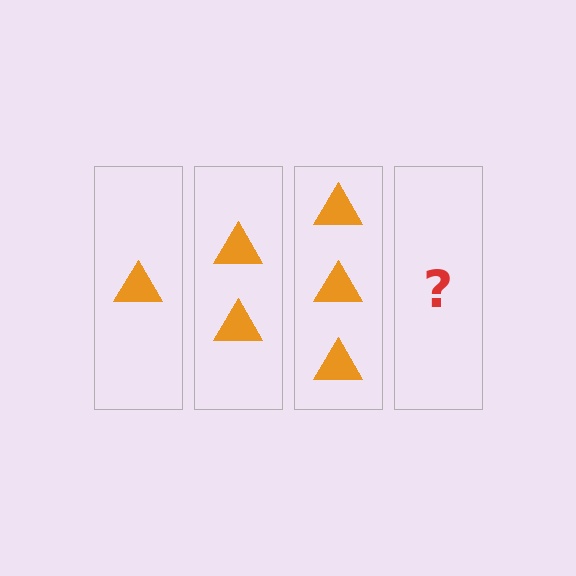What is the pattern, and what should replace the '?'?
The pattern is that each step adds one more triangle. The '?' should be 4 triangles.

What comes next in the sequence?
The next element should be 4 triangles.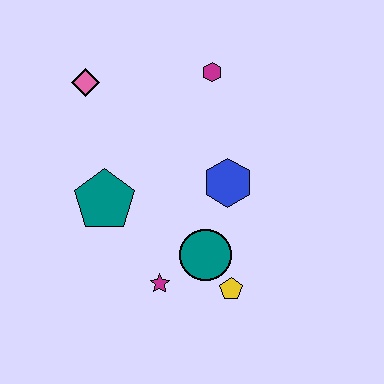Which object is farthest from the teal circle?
The pink diamond is farthest from the teal circle.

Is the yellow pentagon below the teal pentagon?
Yes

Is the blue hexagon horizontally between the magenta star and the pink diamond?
No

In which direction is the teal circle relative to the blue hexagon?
The teal circle is below the blue hexagon.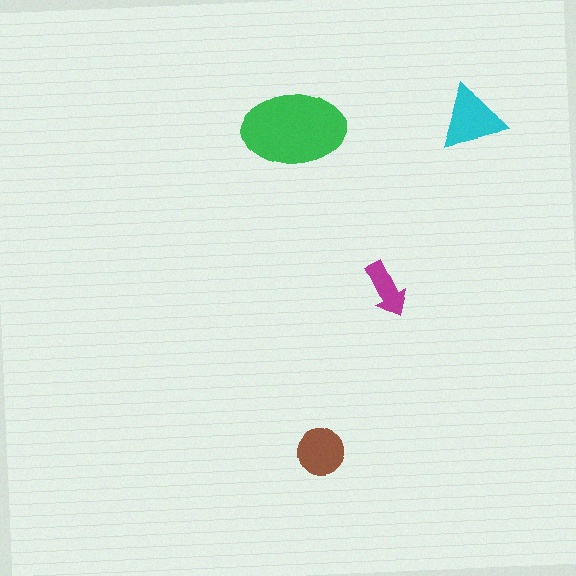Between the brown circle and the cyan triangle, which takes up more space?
The cyan triangle.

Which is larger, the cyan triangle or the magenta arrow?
The cyan triangle.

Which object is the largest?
The green ellipse.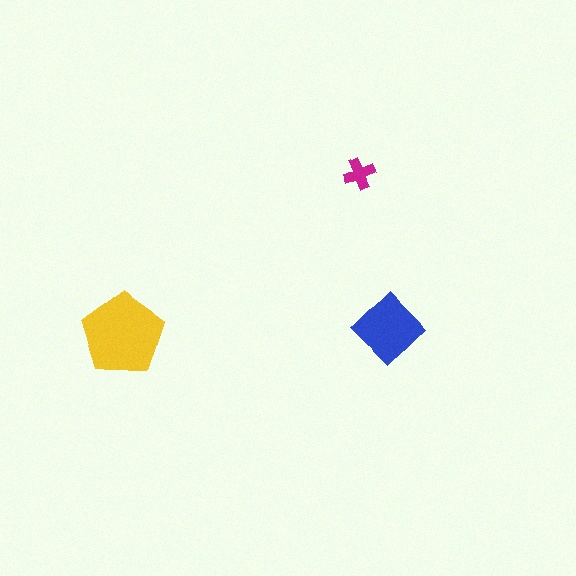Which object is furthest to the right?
The blue diamond is rightmost.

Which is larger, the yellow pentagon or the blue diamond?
The yellow pentagon.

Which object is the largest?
The yellow pentagon.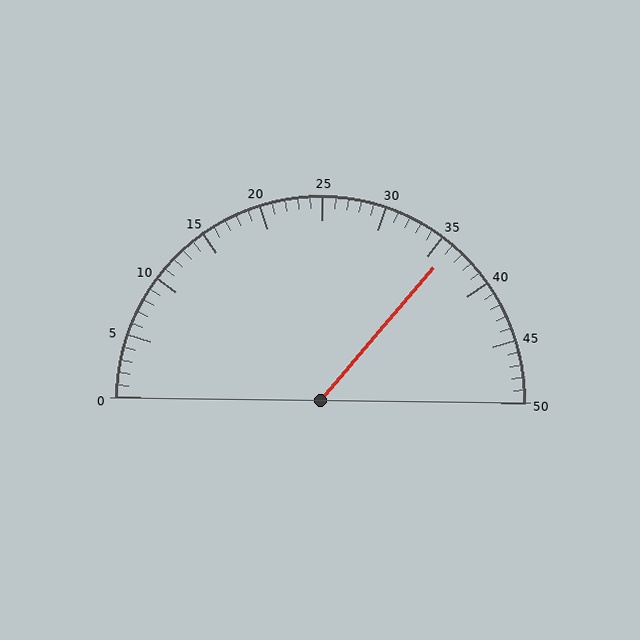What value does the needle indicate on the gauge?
The needle indicates approximately 36.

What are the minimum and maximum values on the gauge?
The gauge ranges from 0 to 50.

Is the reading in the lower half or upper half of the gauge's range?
The reading is in the upper half of the range (0 to 50).